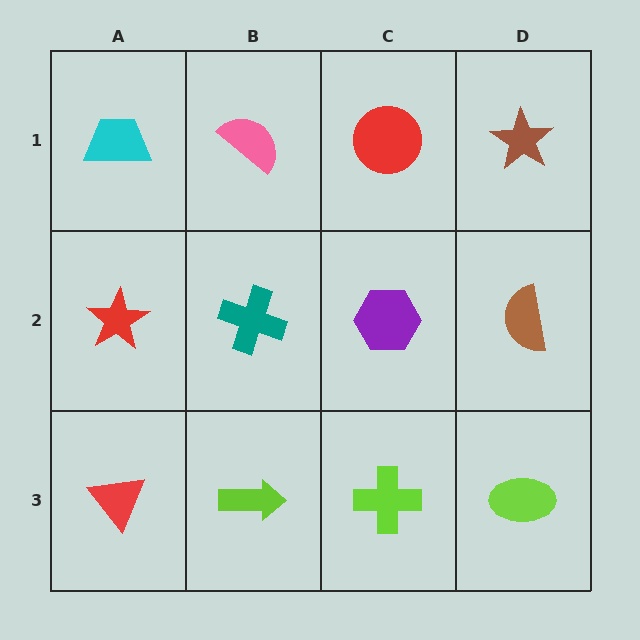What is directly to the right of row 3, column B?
A lime cross.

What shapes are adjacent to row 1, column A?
A red star (row 2, column A), a pink semicircle (row 1, column B).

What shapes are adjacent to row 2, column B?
A pink semicircle (row 1, column B), a lime arrow (row 3, column B), a red star (row 2, column A), a purple hexagon (row 2, column C).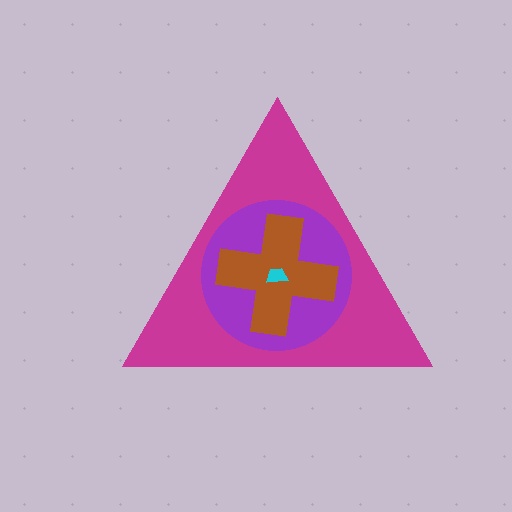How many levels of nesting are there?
4.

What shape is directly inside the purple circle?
The brown cross.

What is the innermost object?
The cyan trapezoid.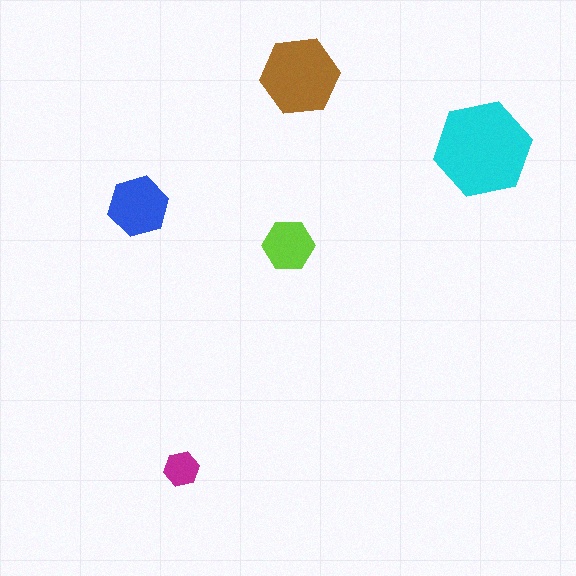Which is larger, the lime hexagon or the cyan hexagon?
The cyan one.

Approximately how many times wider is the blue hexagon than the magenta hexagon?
About 1.5 times wider.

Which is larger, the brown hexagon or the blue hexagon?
The brown one.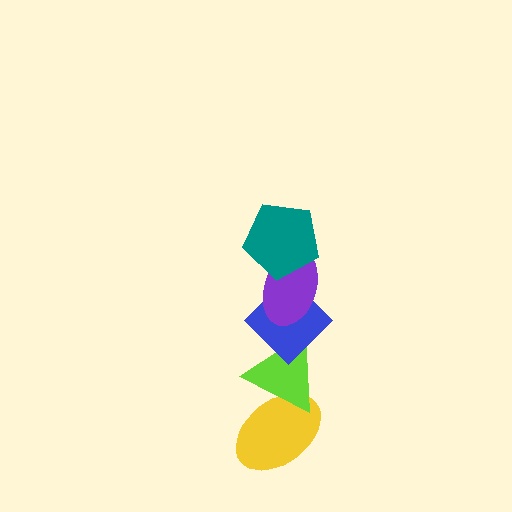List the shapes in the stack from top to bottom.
From top to bottom: the teal pentagon, the purple ellipse, the blue diamond, the lime triangle, the yellow ellipse.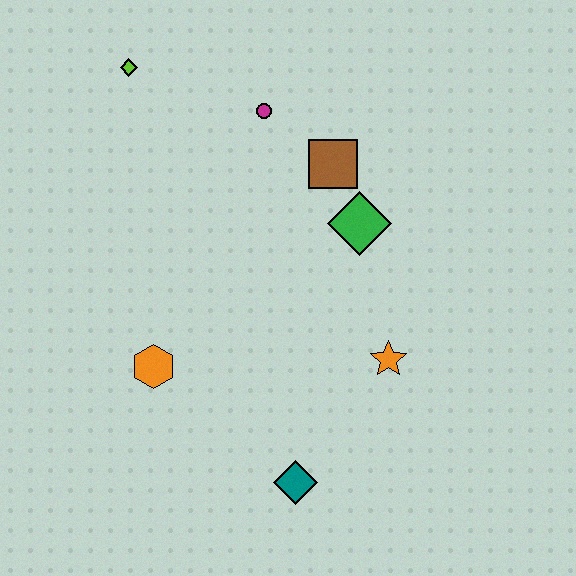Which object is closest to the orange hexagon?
The teal diamond is closest to the orange hexagon.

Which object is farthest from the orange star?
The lime diamond is farthest from the orange star.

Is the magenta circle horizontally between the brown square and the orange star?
No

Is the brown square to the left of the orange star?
Yes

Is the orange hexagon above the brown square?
No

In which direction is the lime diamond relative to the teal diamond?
The lime diamond is above the teal diamond.